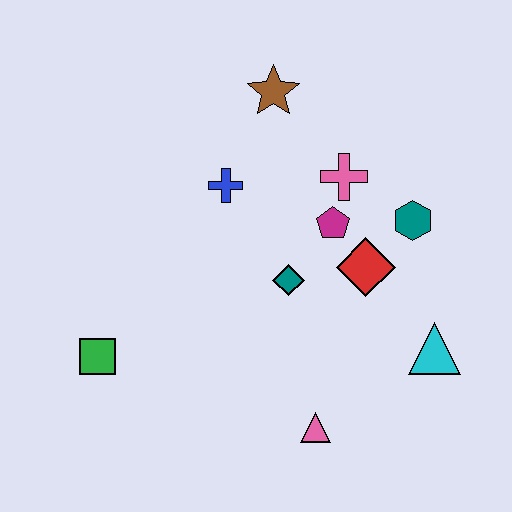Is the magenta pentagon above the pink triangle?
Yes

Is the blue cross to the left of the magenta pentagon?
Yes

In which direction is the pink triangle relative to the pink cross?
The pink triangle is below the pink cross.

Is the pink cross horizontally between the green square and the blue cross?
No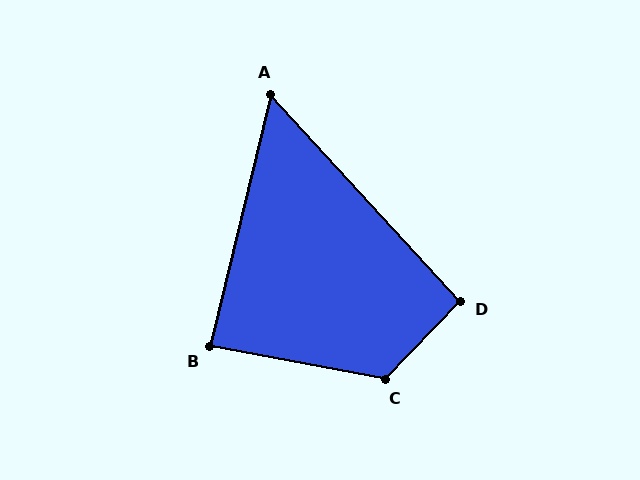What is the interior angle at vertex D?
Approximately 93 degrees (approximately right).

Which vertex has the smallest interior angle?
A, at approximately 56 degrees.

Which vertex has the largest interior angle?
C, at approximately 124 degrees.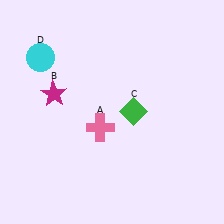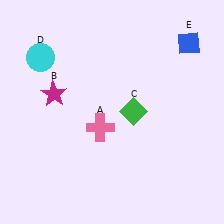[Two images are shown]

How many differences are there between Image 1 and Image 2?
There is 1 difference between the two images.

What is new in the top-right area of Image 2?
A blue diamond (E) was added in the top-right area of Image 2.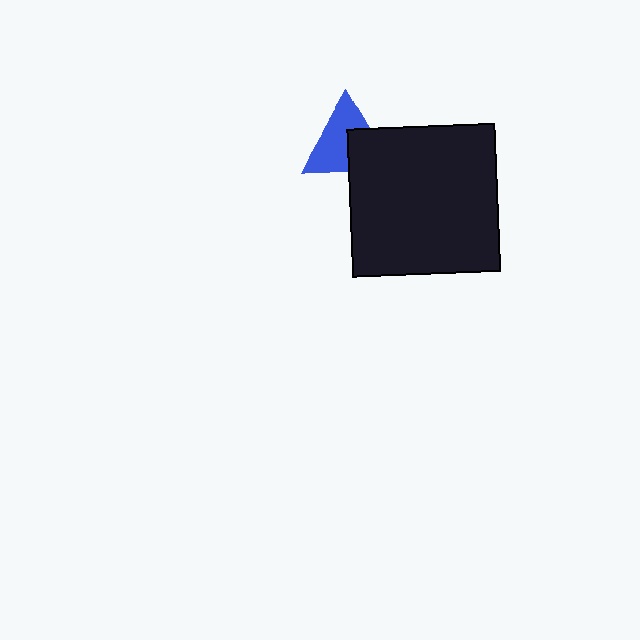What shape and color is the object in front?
The object in front is a black square.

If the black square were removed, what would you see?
You would see the complete blue triangle.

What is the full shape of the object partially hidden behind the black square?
The partially hidden object is a blue triangle.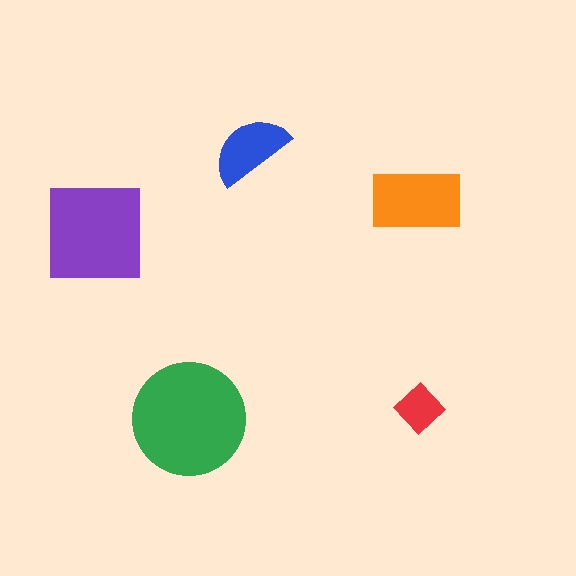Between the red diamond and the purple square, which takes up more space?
The purple square.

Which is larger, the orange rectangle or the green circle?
The green circle.